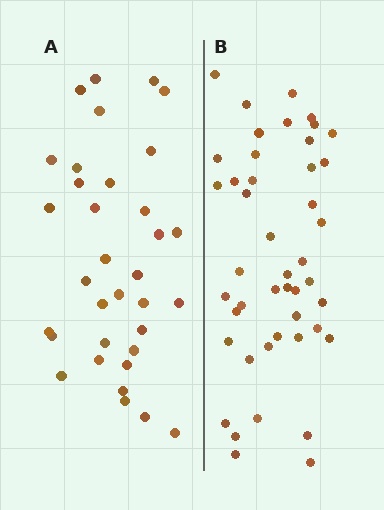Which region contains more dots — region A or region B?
Region B (the right region) has more dots.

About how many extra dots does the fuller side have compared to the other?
Region B has roughly 12 or so more dots than region A.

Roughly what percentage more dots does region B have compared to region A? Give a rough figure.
About 30% more.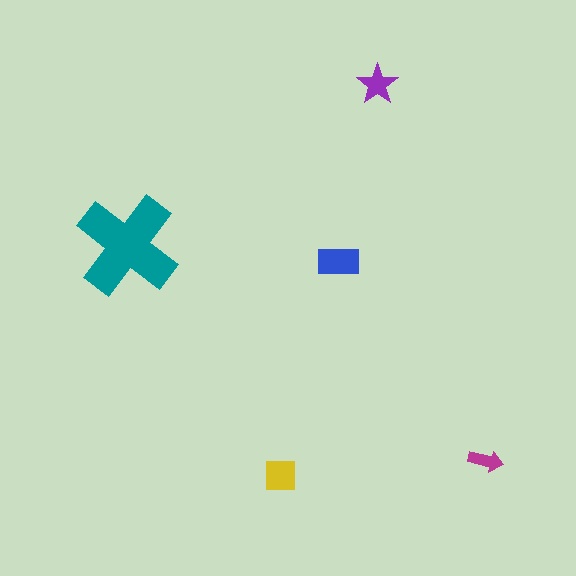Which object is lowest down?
The yellow square is bottommost.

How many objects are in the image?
There are 5 objects in the image.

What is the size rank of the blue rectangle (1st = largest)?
2nd.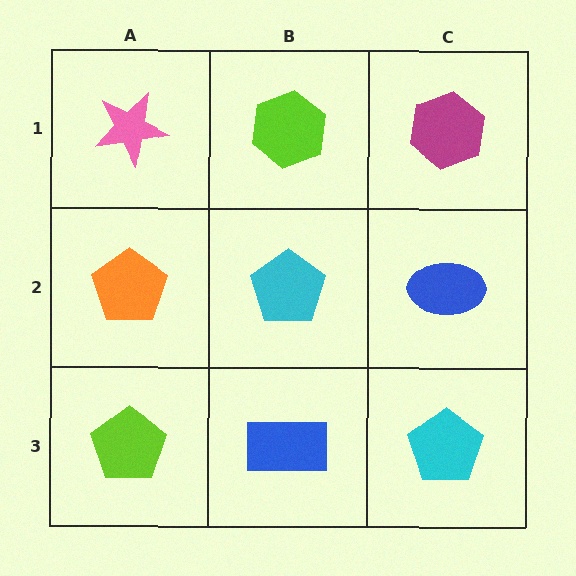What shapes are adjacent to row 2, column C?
A magenta hexagon (row 1, column C), a cyan pentagon (row 3, column C), a cyan pentagon (row 2, column B).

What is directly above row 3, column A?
An orange pentagon.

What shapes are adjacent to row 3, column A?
An orange pentagon (row 2, column A), a blue rectangle (row 3, column B).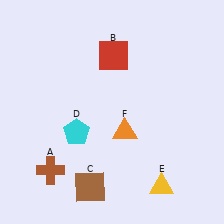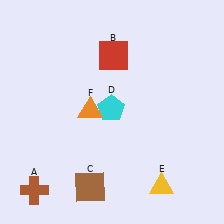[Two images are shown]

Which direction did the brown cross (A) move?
The brown cross (A) moved down.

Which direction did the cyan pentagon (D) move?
The cyan pentagon (D) moved right.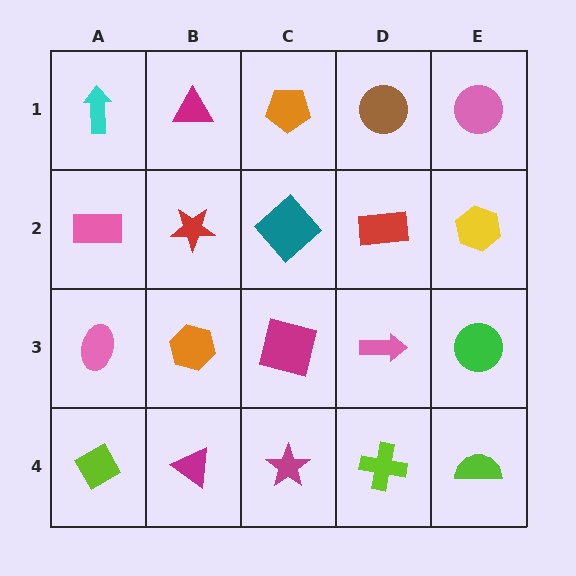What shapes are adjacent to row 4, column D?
A pink arrow (row 3, column D), a magenta star (row 4, column C), a lime semicircle (row 4, column E).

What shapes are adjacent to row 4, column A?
A pink ellipse (row 3, column A), a magenta triangle (row 4, column B).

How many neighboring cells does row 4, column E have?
2.